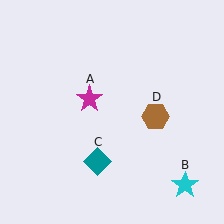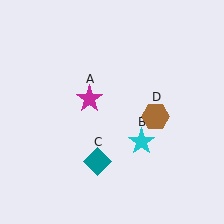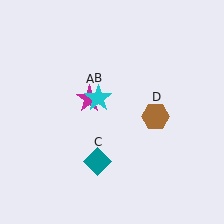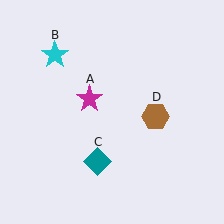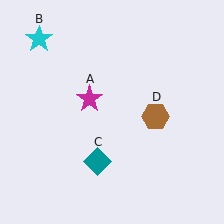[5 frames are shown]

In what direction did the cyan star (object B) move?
The cyan star (object B) moved up and to the left.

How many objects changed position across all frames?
1 object changed position: cyan star (object B).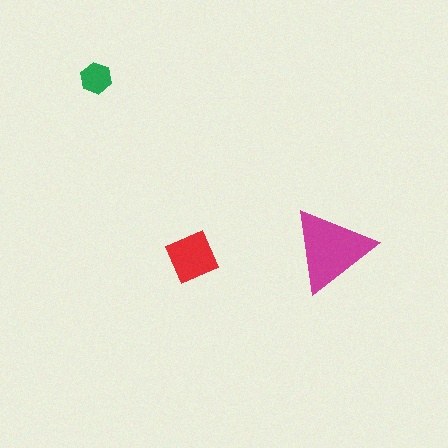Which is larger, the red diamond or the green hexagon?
The red diamond.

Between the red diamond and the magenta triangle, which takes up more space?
The magenta triangle.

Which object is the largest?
The magenta triangle.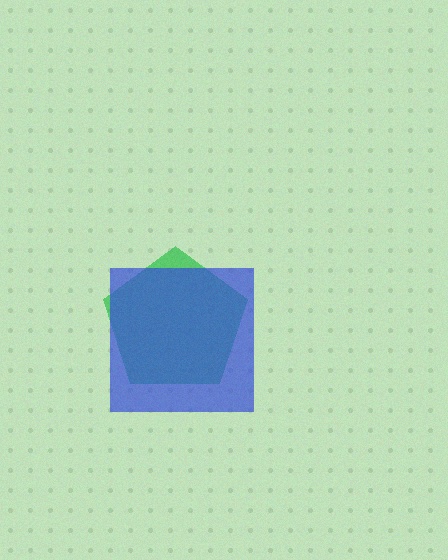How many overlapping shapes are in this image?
There are 2 overlapping shapes in the image.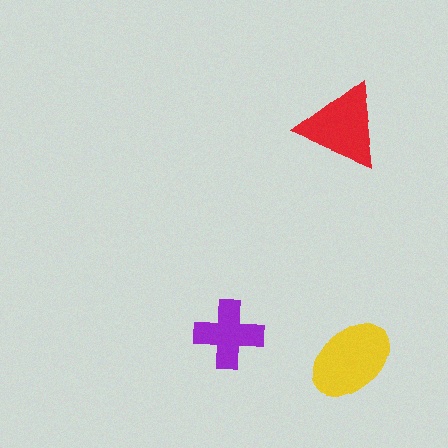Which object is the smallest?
The purple cross.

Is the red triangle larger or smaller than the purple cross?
Larger.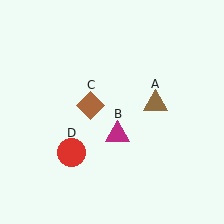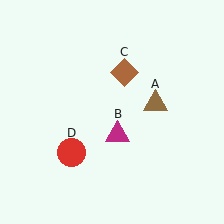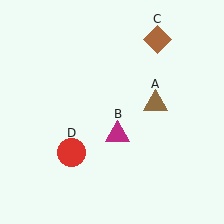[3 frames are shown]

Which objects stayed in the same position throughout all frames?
Brown triangle (object A) and magenta triangle (object B) and red circle (object D) remained stationary.